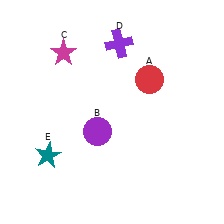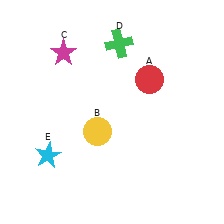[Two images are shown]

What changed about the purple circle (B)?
In Image 1, B is purple. In Image 2, it changed to yellow.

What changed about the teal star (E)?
In Image 1, E is teal. In Image 2, it changed to cyan.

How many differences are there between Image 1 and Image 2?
There are 3 differences between the two images.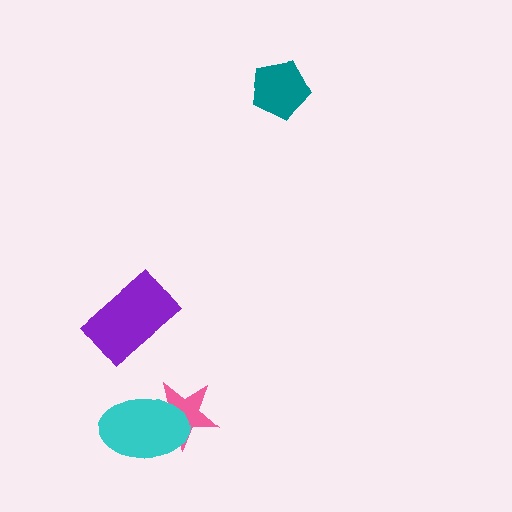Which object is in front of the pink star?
The cyan ellipse is in front of the pink star.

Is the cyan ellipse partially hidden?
No, no other shape covers it.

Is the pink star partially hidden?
Yes, it is partially covered by another shape.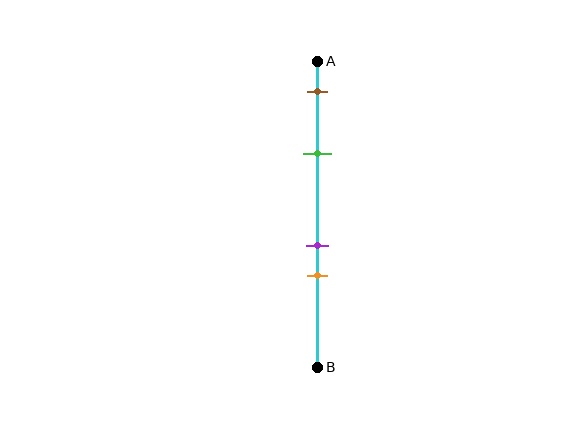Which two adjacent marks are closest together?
The purple and orange marks are the closest adjacent pair.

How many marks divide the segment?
There are 4 marks dividing the segment.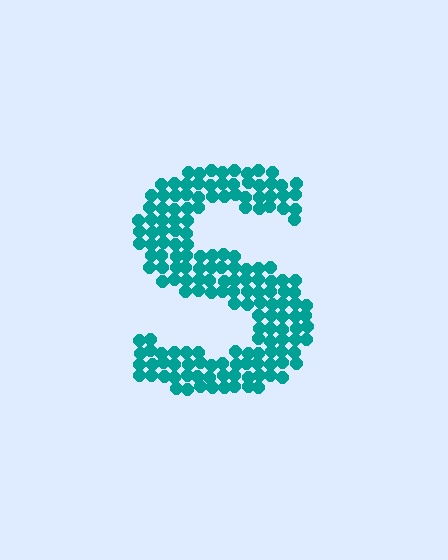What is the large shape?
The large shape is the letter S.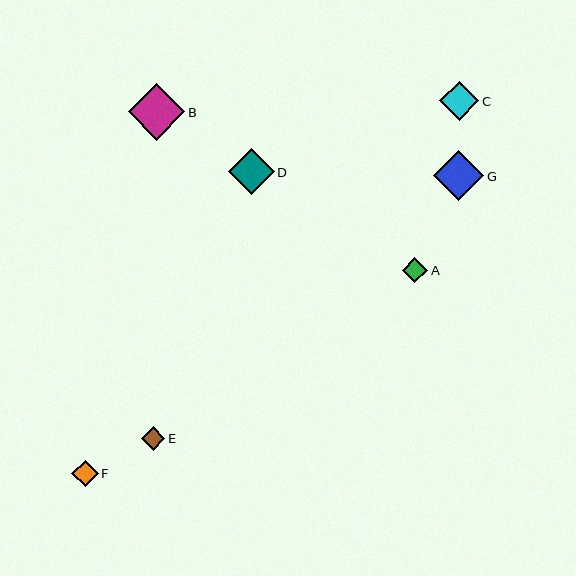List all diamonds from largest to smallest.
From largest to smallest: B, G, D, C, F, A, E.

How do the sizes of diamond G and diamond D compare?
Diamond G and diamond D are approximately the same size.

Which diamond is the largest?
Diamond B is the largest with a size of approximately 57 pixels.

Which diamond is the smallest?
Diamond E is the smallest with a size of approximately 23 pixels.